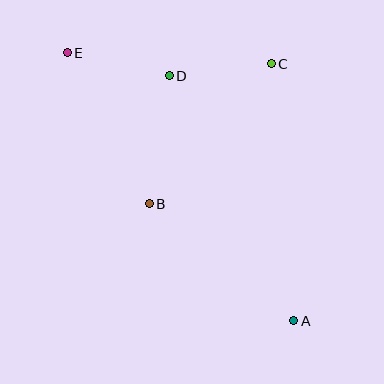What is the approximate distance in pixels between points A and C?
The distance between A and C is approximately 258 pixels.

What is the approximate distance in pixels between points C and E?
The distance between C and E is approximately 204 pixels.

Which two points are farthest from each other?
Points A and E are farthest from each other.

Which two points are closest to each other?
Points C and D are closest to each other.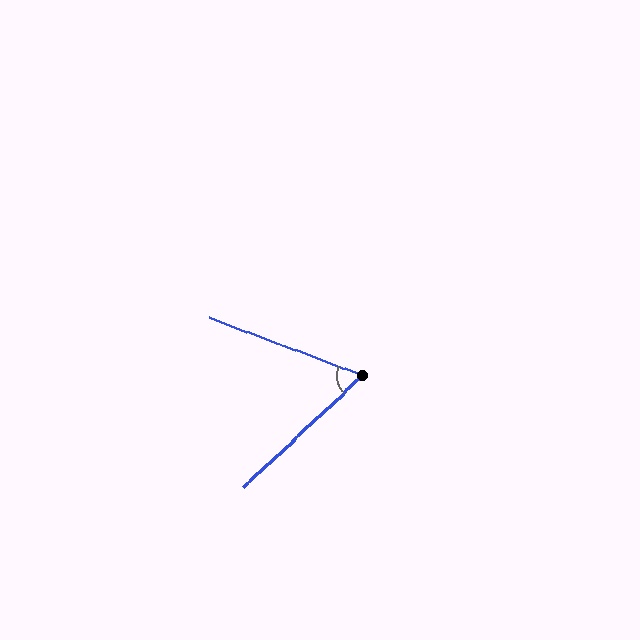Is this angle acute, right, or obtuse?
It is acute.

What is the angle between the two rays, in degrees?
Approximately 64 degrees.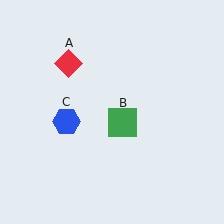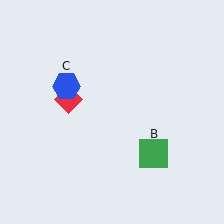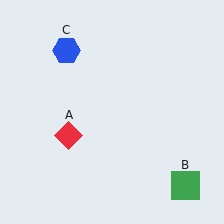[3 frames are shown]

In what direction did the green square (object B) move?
The green square (object B) moved down and to the right.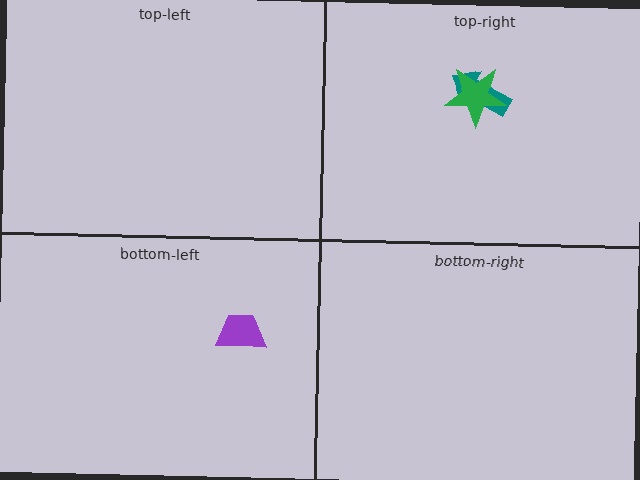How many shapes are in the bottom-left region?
1.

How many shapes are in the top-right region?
2.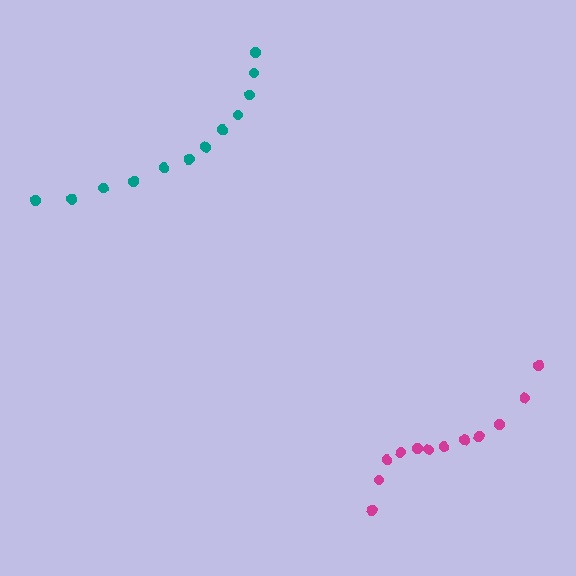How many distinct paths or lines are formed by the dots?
There are 2 distinct paths.